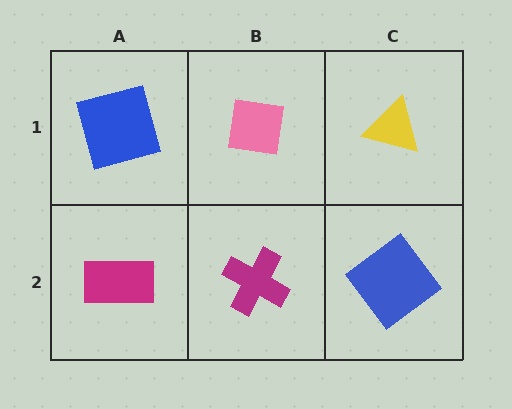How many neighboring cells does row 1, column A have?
2.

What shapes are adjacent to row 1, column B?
A magenta cross (row 2, column B), a blue square (row 1, column A), a yellow triangle (row 1, column C).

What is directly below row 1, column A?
A magenta rectangle.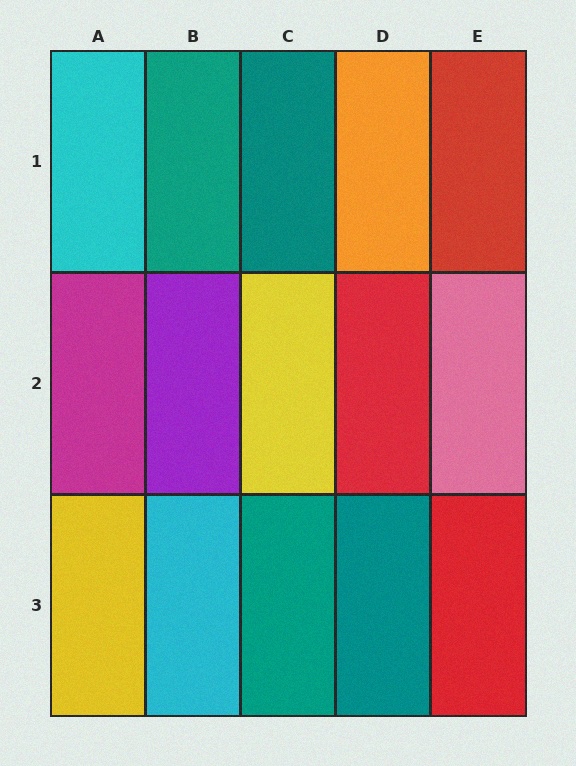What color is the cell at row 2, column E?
Pink.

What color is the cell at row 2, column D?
Red.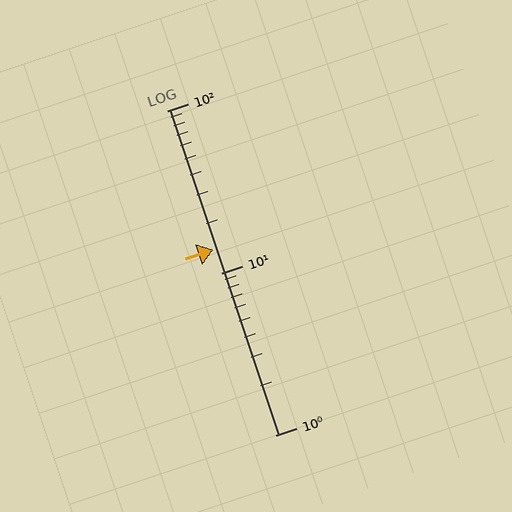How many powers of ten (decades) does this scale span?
The scale spans 2 decades, from 1 to 100.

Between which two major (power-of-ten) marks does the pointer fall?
The pointer is between 10 and 100.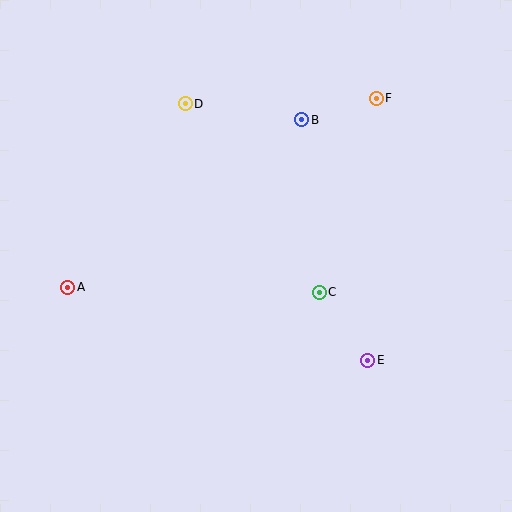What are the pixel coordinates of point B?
Point B is at (302, 120).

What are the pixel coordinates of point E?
Point E is at (368, 360).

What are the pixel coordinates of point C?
Point C is at (319, 292).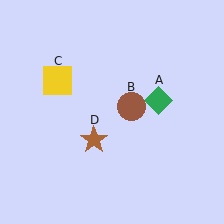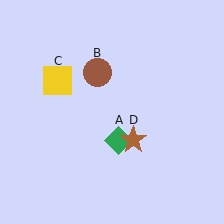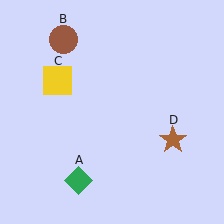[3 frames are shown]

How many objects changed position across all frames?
3 objects changed position: green diamond (object A), brown circle (object B), brown star (object D).